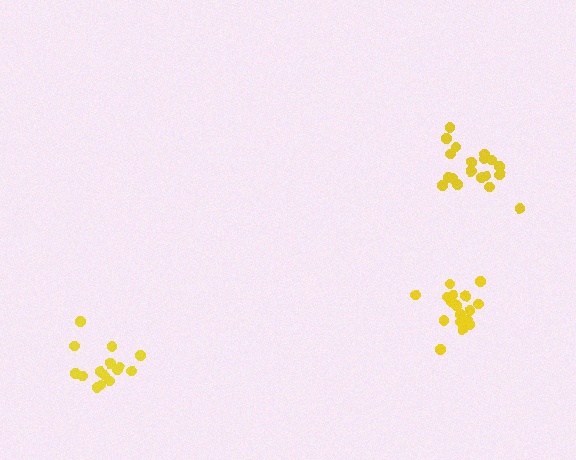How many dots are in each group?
Group 1: 17 dots, Group 2: 15 dots, Group 3: 19 dots (51 total).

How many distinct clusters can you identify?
There are 3 distinct clusters.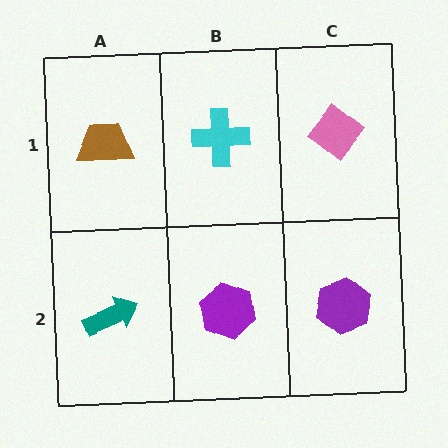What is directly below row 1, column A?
A teal arrow.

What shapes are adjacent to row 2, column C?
A pink diamond (row 1, column C), a purple hexagon (row 2, column B).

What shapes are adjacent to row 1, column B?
A purple hexagon (row 2, column B), a brown trapezoid (row 1, column A), a pink diamond (row 1, column C).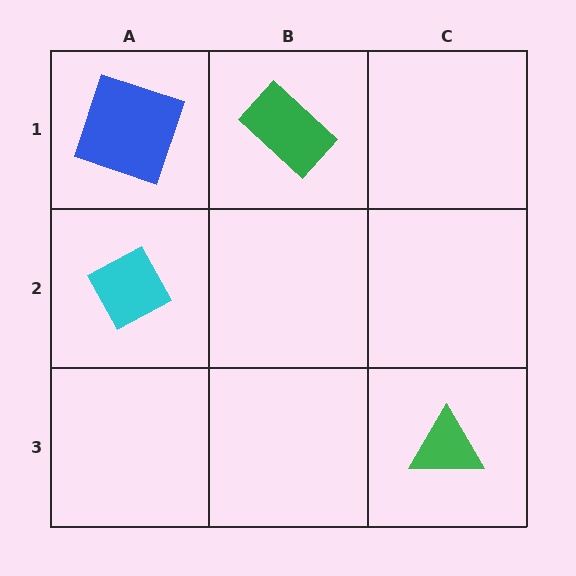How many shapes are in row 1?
2 shapes.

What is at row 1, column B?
A green rectangle.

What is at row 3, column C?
A green triangle.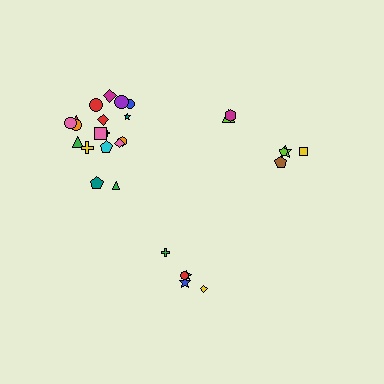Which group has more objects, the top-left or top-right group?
The top-left group.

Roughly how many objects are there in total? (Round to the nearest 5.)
Roughly 30 objects in total.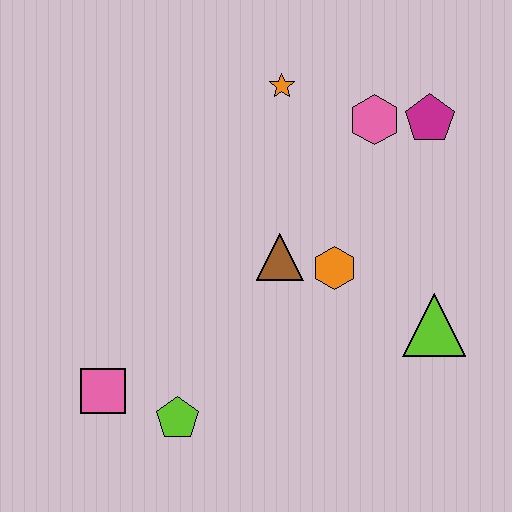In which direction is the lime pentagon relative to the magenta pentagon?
The lime pentagon is below the magenta pentagon.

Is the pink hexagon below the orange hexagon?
No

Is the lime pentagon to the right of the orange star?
No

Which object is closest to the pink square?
The lime pentagon is closest to the pink square.